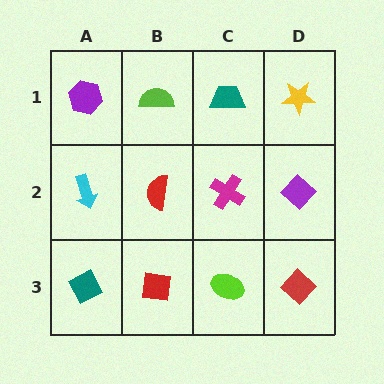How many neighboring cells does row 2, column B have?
4.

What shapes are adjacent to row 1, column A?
A cyan arrow (row 2, column A), a lime semicircle (row 1, column B).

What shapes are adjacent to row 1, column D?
A purple diamond (row 2, column D), a teal trapezoid (row 1, column C).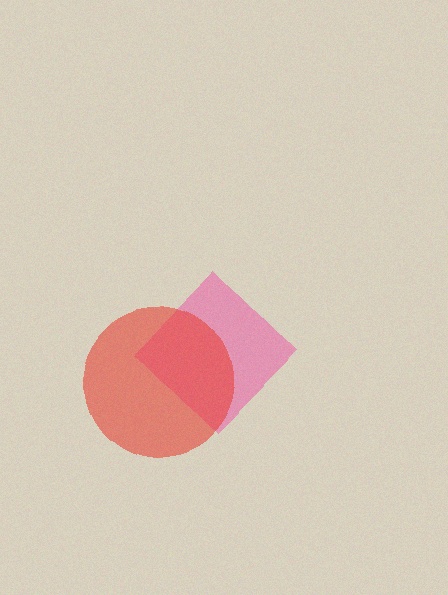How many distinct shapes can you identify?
There are 2 distinct shapes: a pink diamond, a red circle.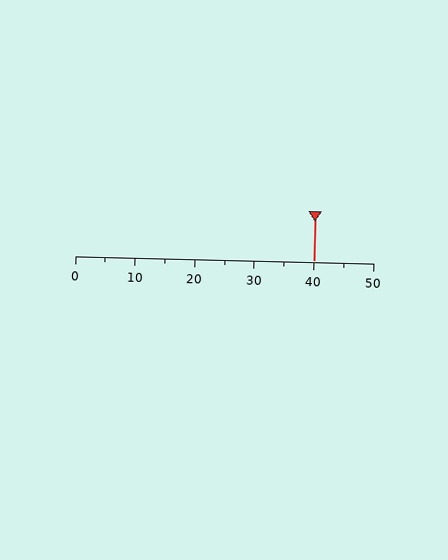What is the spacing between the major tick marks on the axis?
The major ticks are spaced 10 apart.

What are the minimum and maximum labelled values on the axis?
The axis runs from 0 to 50.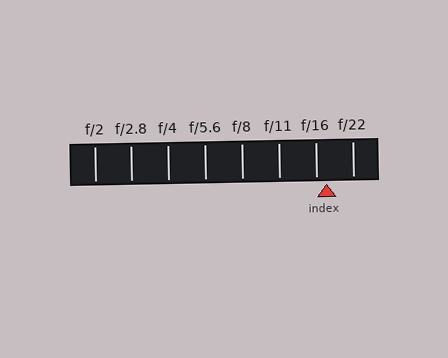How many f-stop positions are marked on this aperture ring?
There are 8 f-stop positions marked.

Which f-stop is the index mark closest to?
The index mark is closest to f/16.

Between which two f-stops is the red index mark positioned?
The index mark is between f/16 and f/22.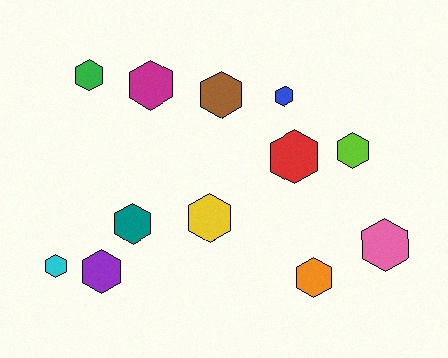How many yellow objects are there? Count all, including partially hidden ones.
There is 1 yellow object.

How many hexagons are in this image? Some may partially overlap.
There are 12 hexagons.